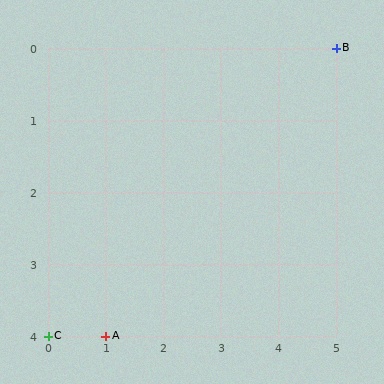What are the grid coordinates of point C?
Point C is at grid coordinates (0, 4).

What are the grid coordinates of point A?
Point A is at grid coordinates (1, 4).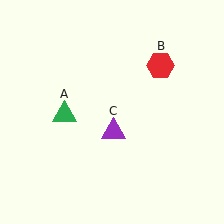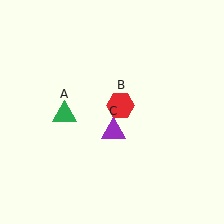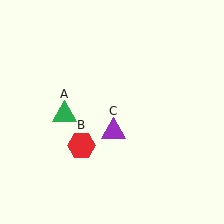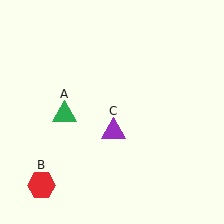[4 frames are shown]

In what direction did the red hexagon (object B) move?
The red hexagon (object B) moved down and to the left.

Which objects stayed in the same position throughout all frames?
Green triangle (object A) and purple triangle (object C) remained stationary.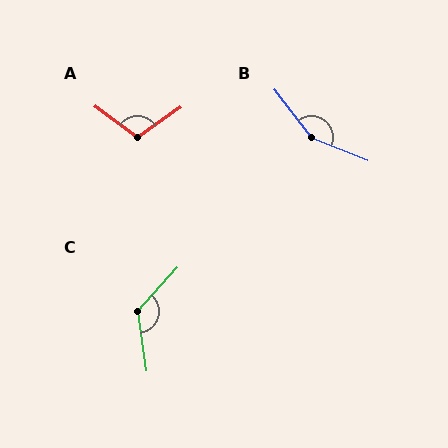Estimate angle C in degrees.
Approximately 130 degrees.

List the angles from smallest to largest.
A (109°), C (130°), B (149°).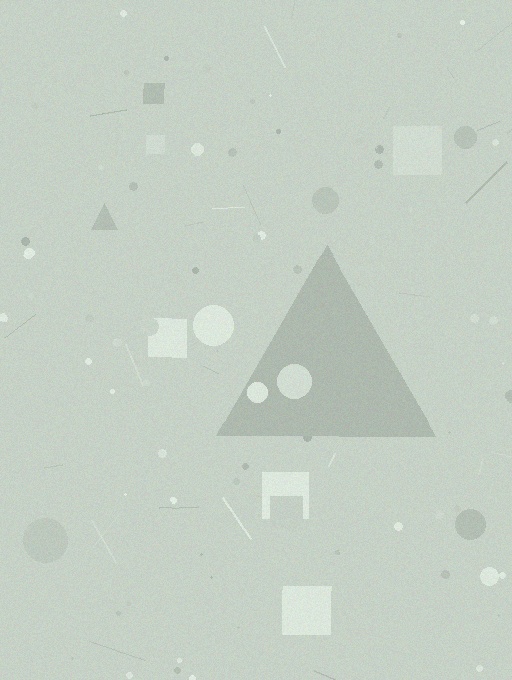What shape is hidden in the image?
A triangle is hidden in the image.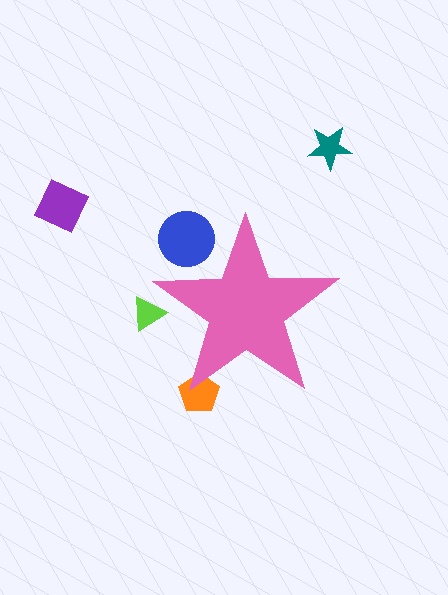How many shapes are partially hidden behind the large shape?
3 shapes are partially hidden.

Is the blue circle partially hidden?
Yes, the blue circle is partially hidden behind the pink star.